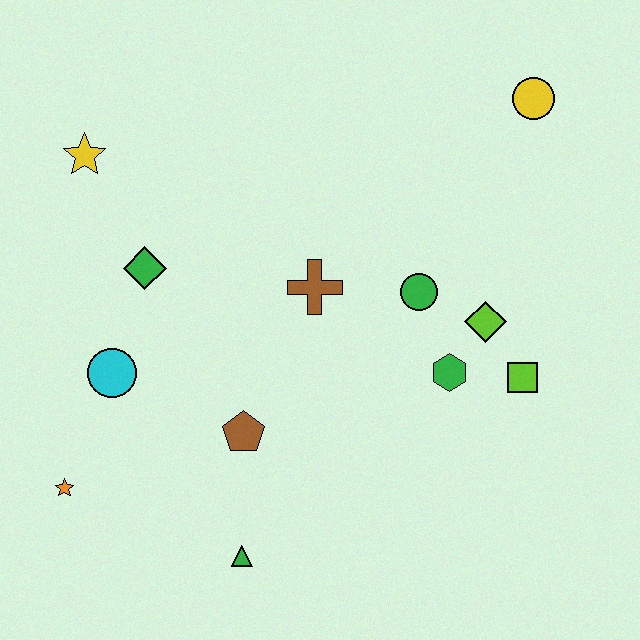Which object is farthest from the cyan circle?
The yellow circle is farthest from the cyan circle.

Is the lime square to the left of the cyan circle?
No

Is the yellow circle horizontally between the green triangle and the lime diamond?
No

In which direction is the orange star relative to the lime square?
The orange star is to the left of the lime square.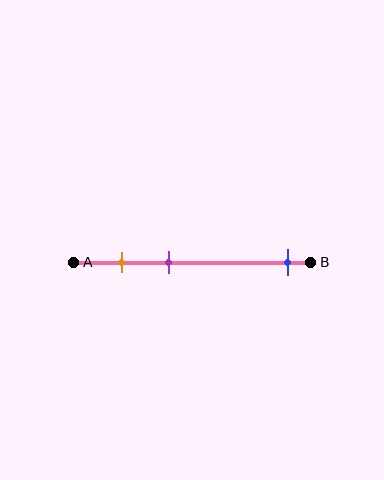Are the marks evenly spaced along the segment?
No, the marks are not evenly spaced.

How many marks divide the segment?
There are 3 marks dividing the segment.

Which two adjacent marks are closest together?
The orange and purple marks are the closest adjacent pair.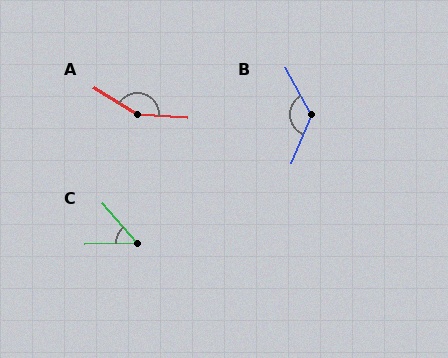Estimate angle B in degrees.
Approximately 128 degrees.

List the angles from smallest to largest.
C (50°), B (128°), A (151°).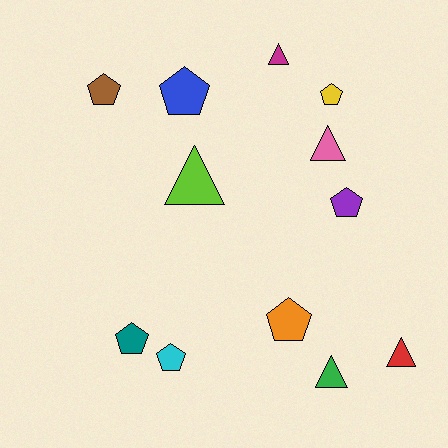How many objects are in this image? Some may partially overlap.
There are 12 objects.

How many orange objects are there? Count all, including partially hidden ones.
There is 1 orange object.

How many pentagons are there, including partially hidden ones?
There are 7 pentagons.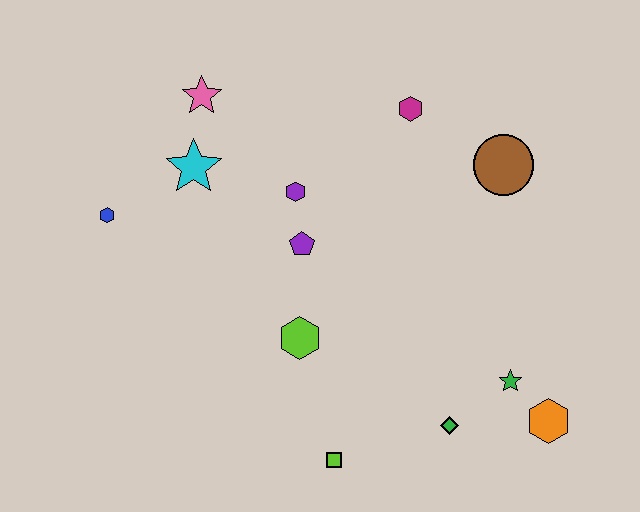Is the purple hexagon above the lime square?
Yes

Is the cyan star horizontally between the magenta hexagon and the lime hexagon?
No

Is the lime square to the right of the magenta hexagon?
No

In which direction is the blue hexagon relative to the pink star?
The blue hexagon is below the pink star.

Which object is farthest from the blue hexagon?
The orange hexagon is farthest from the blue hexagon.